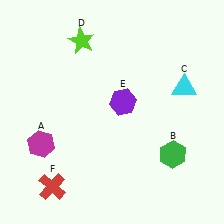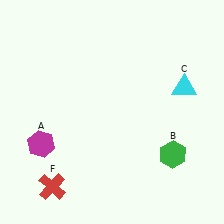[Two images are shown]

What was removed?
The lime star (D), the purple hexagon (E) were removed in Image 2.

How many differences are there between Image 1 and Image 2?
There are 2 differences between the two images.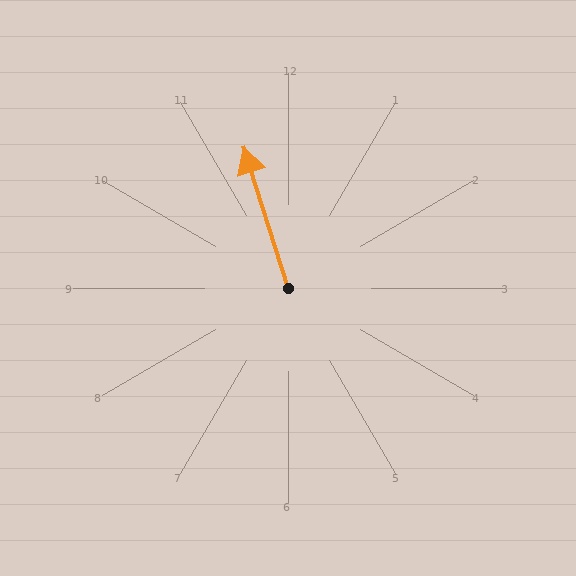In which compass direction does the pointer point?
North.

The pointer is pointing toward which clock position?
Roughly 11 o'clock.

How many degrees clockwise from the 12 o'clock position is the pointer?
Approximately 342 degrees.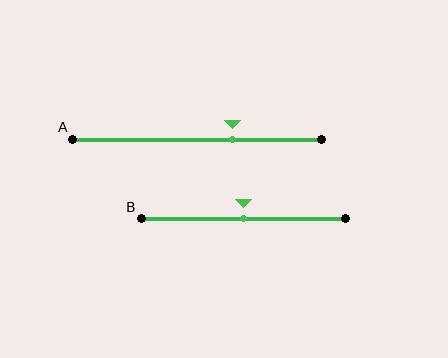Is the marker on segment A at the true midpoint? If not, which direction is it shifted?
No, the marker on segment A is shifted to the right by about 14% of the segment length.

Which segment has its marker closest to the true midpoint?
Segment B has its marker closest to the true midpoint.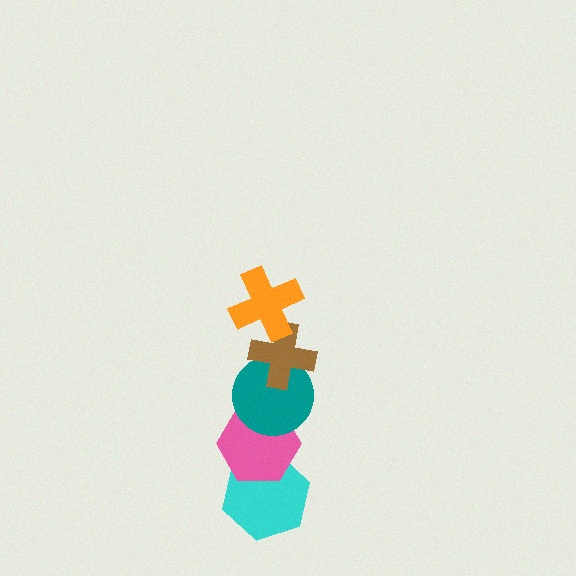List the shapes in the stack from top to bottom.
From top to bottom: the orange cross, the brown cross, the teal circle, the pink hexagon, the cyan hexagon.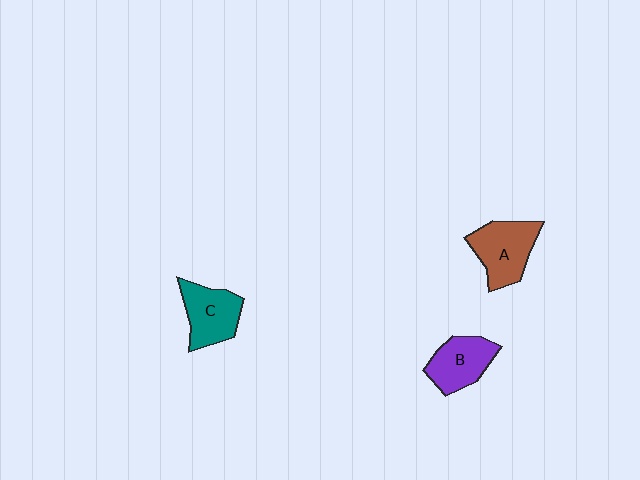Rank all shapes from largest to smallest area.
From largest to smallest: A (brown), C (teal), B (purple).